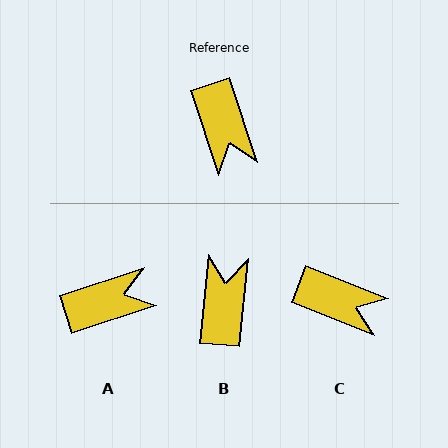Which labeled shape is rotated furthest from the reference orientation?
B, about 156 degrees away.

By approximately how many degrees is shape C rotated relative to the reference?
Approximately 50 degrees counter-clockwise.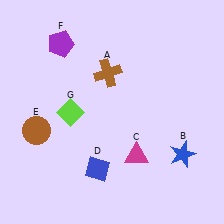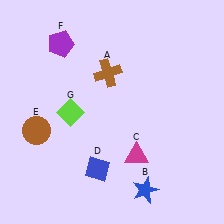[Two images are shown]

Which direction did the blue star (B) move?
The blue star (B) moved left.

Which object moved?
The blue star (B) moved left.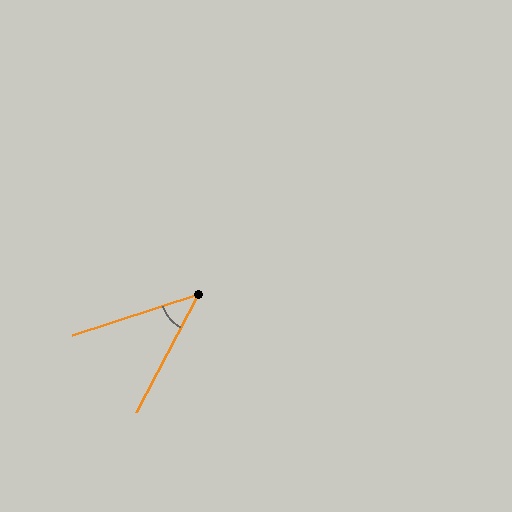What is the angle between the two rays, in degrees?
Approximately 44 degrees.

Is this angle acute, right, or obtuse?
It is acute.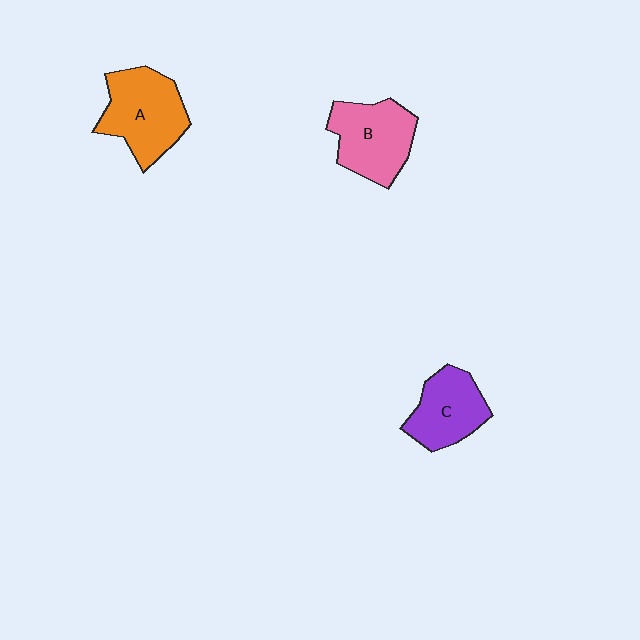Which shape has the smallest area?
Shape C (purple).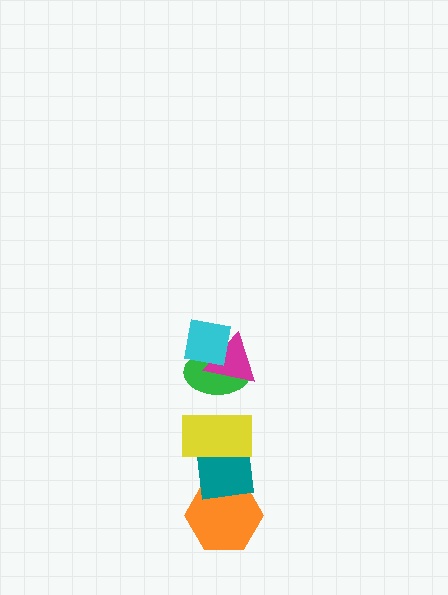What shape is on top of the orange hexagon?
The teal square is on top of the orange hexagon.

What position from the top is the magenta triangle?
The magenta triangle is 2nd from the top.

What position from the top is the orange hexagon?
The orange hexagon is 6th from the top.